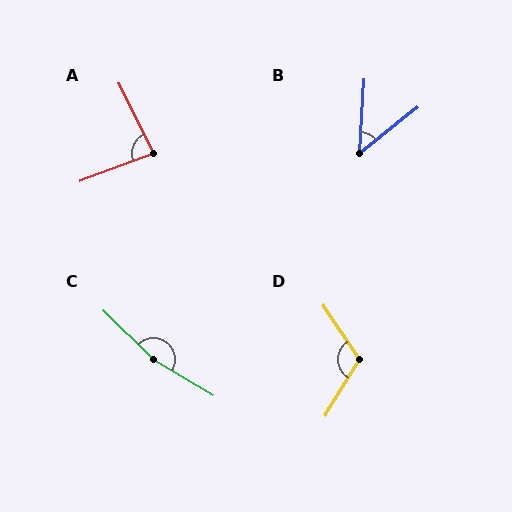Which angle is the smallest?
B, at approximately 48 degrees.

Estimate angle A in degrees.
Approximately 85 degrees.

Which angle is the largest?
C, at approximately 167 degrees.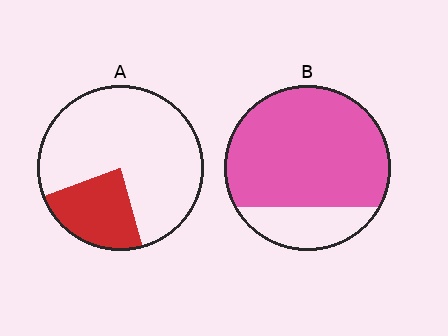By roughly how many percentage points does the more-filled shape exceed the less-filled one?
By roughly 55 percentage points (B over A).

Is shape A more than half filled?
No.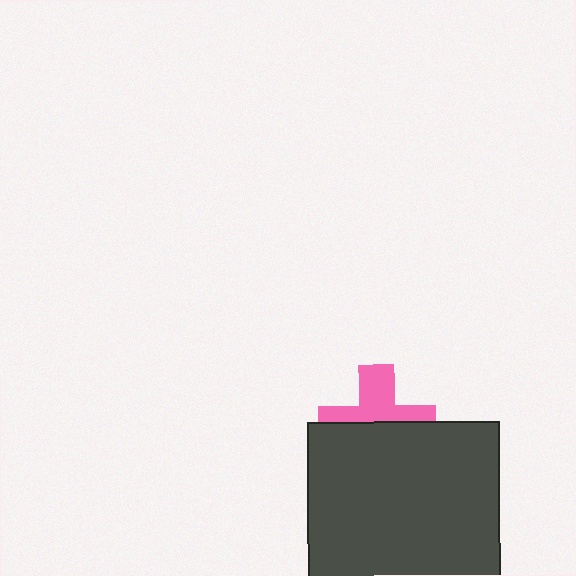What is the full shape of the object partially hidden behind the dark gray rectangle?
The partially hidden object is a pink cross.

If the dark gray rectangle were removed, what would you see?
You would see the complete pink cross.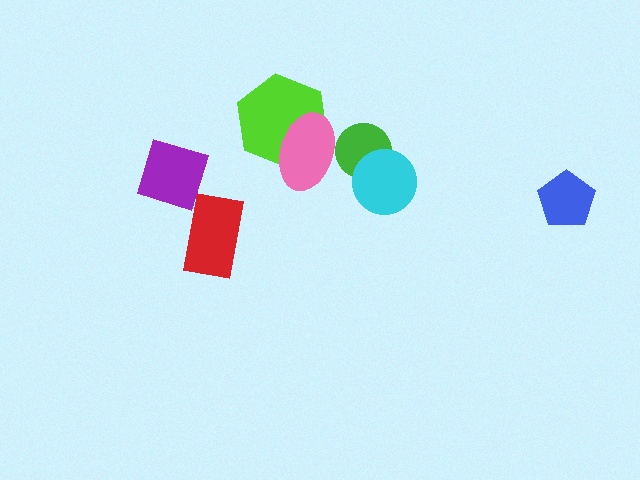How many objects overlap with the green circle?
2 objects overlap with the green circle.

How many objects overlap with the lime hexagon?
1 object overlaps with the lime hexagon.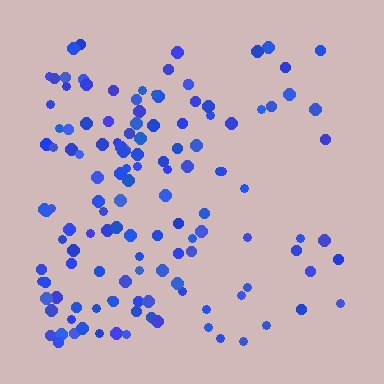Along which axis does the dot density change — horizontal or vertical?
Horizontal.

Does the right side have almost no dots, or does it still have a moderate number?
Still a moderate number, just noticeably fewer than the left.